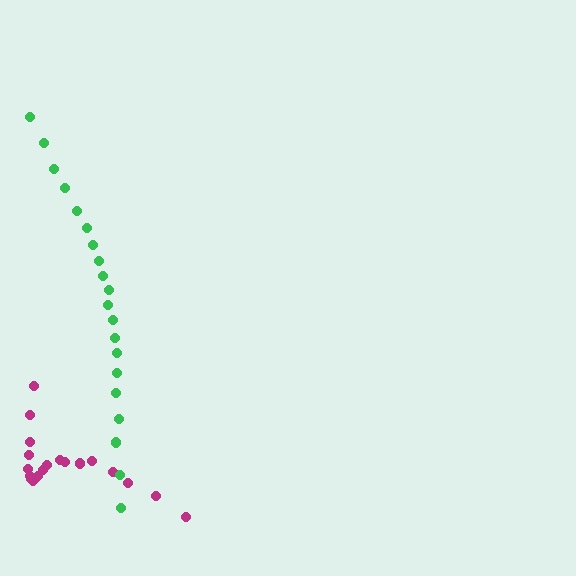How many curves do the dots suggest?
There are 2 distinct paths.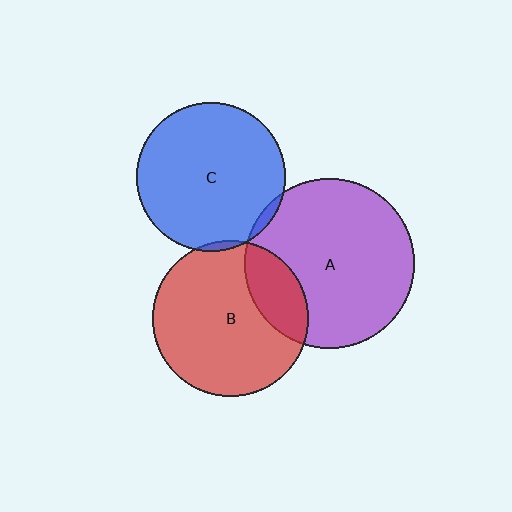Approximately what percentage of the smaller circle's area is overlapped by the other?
Approximately 5%.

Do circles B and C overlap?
Yes.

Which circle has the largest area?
Circle A (purple).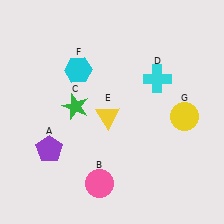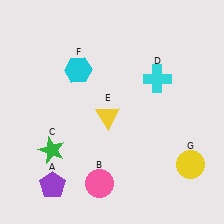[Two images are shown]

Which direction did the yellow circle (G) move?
The yellow circle (G) moved down.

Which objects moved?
The objects that moved are: the purple pentagon (A), the green star (C), the yellow circle (G).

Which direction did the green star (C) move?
The green star (C) moved down.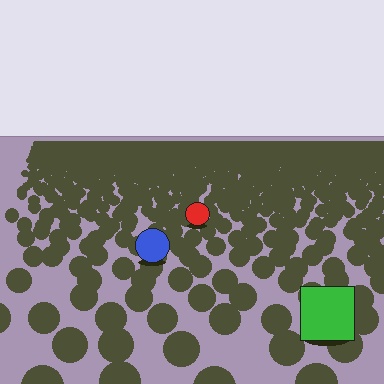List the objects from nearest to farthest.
From nearest to farthest: the green square, the blue circle, the red circle.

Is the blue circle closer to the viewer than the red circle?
Yes. The blue circle is closer — you can tell from the texture gradient: the ground texture is coarser near it.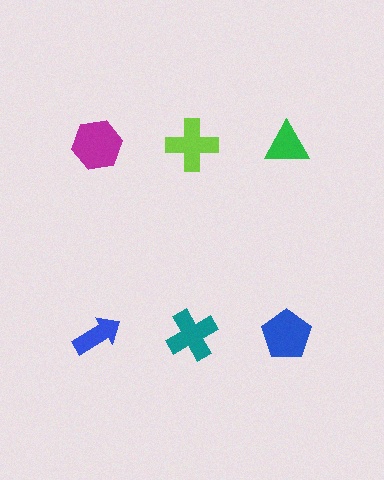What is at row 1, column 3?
A green triangle.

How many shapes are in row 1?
3 shapes.